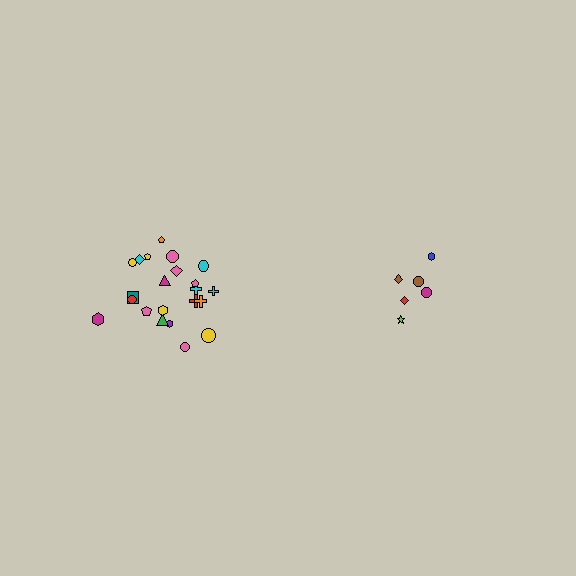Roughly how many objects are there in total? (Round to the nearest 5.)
Roughly 30 objects in total.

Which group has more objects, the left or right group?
The left group.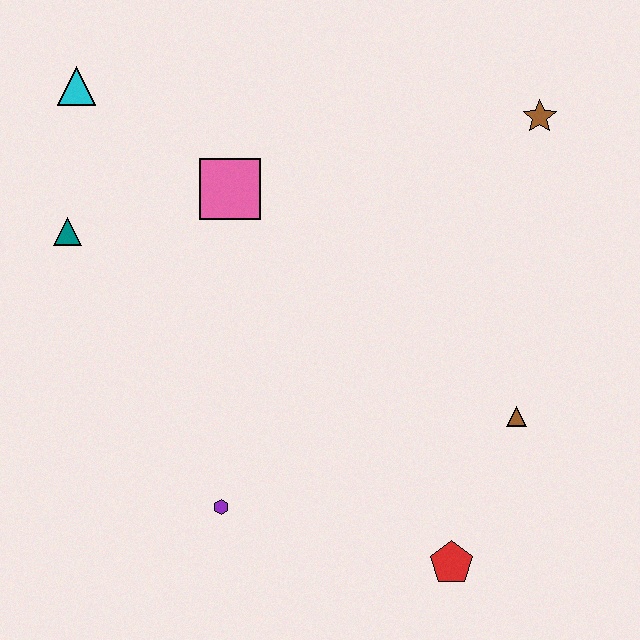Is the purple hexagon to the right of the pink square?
No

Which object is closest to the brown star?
The brown triangle is closest to the brown star.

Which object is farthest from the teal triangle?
The red pentagon is farthest from the teal triangle.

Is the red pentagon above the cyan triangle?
No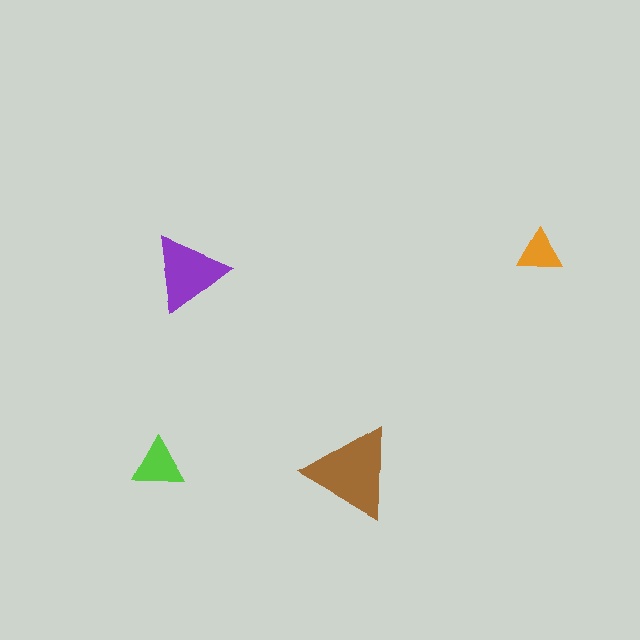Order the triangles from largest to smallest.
the brown one, the purple one, the lime one, the orange one.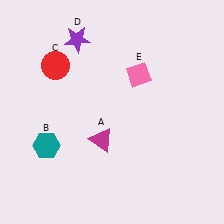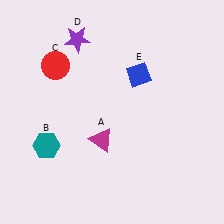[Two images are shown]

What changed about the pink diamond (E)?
In Image 1, E is pink. In Image 2, it changed to blue.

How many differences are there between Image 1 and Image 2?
There is 1 difference between the two images.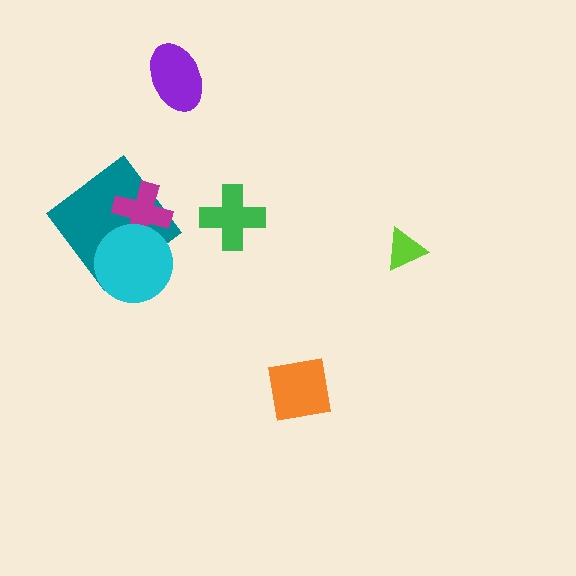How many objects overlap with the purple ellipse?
0 objects overlap with the purple ellipse.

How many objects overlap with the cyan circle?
2 objects overlap with the cyan circle.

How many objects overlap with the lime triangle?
0 objects overlap with the lime triangle.